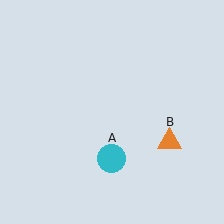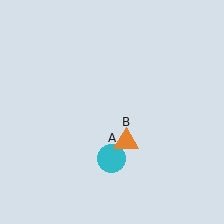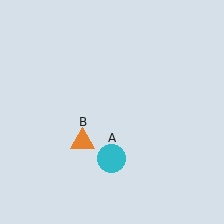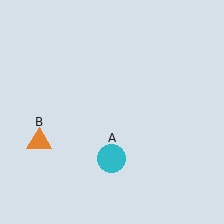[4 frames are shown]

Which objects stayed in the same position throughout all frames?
Cyan circle (object A) remained stationary.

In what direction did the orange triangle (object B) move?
The orange triangle (object B) moved left.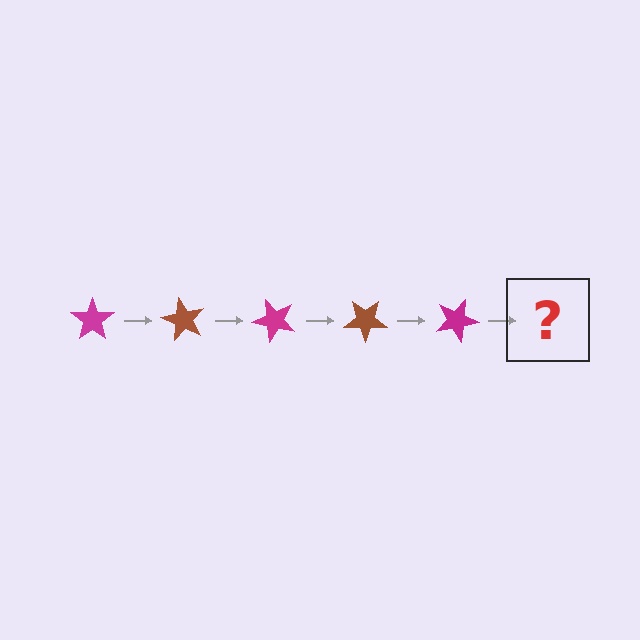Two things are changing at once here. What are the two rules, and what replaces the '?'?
The two rules are that it rotates 60 degrees each step and the color cycles through magenta and brown. The '?' should be a brown star, rotated 300 degrees from the start.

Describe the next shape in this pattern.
It should be a brown star, rotated 300 degrees from the start.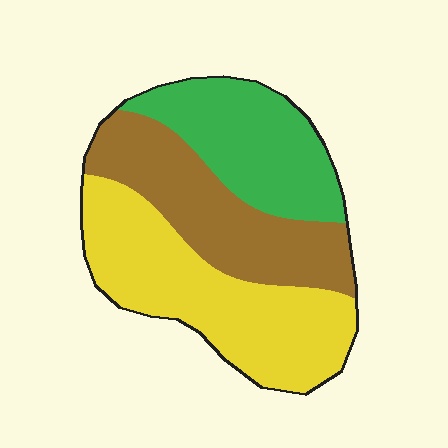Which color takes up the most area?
Yellow, at roughly 40%.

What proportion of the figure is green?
Green covers about 30% of the figure.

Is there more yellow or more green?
Yellow.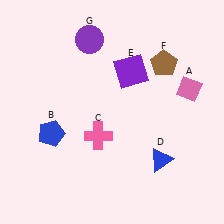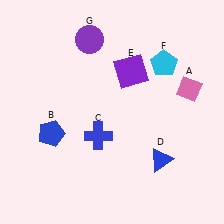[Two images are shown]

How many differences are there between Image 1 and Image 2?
There are 2 differences between the two images.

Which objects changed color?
C changed from pink to blue. F changed from brown to cyan.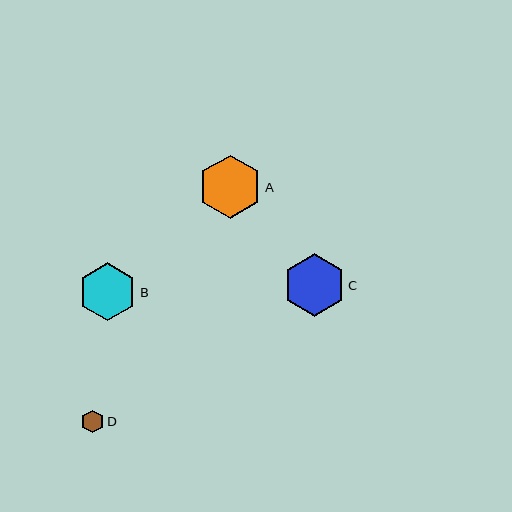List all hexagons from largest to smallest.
From largest to smallest: A, C, B, D.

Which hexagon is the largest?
Hexagon A is the largest with a size of approximately 63 pixels.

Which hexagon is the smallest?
Hexagon D is the smallest with a size of approximately 23 pixels.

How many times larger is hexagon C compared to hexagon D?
Hexagon C is approximately 2.8 times the size of hexagon D.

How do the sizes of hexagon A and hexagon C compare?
Hexagon A and hexagon C are approximately the same size.